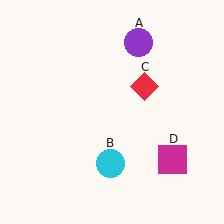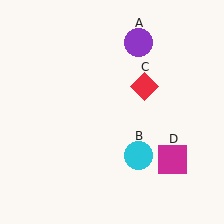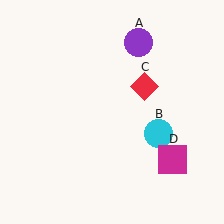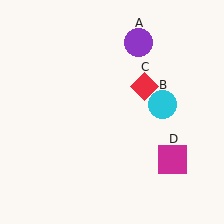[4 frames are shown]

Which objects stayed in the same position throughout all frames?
Purple circle (object A) and red diamond (object C) and magenta square (object D) remained stationary.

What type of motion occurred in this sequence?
The cyan circle (object B) rotated counterclockwise around the center of the scene.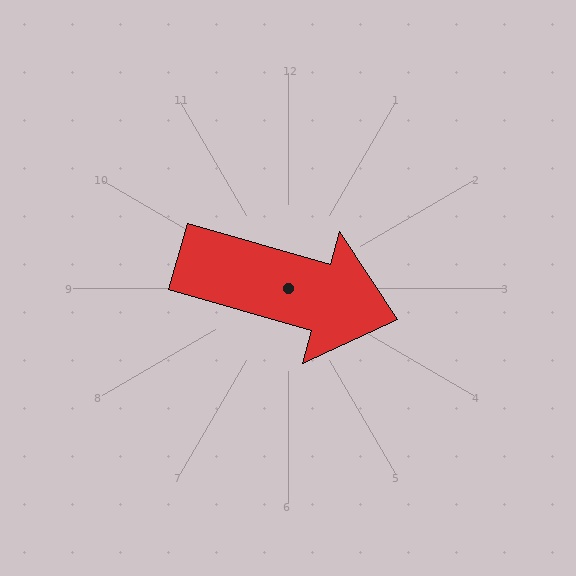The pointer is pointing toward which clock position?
Roughly 4 o'clock.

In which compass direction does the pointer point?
East.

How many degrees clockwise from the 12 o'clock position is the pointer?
Approximately 106 degrees.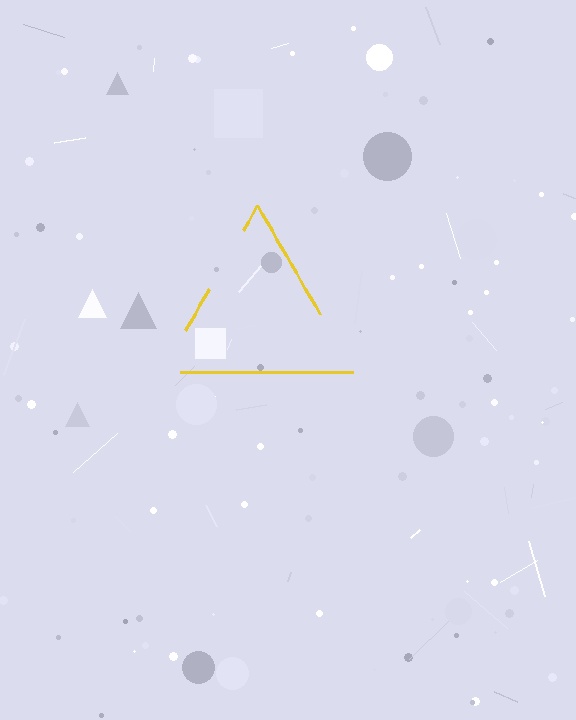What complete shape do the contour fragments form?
The contour fragments form a triangle.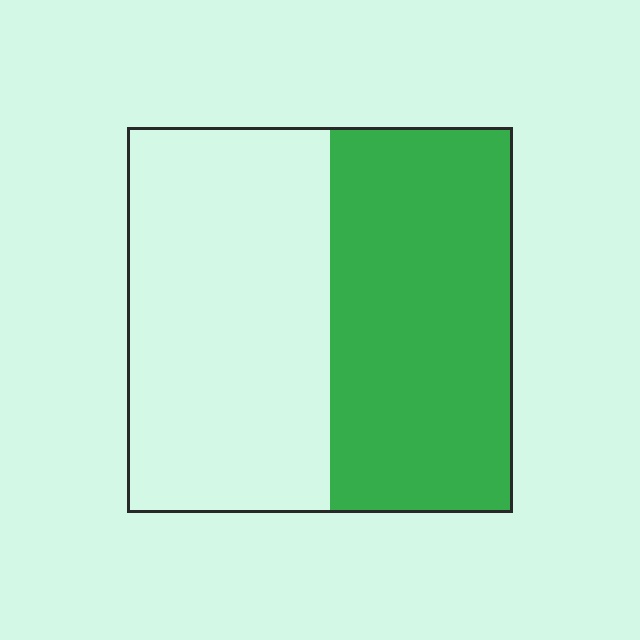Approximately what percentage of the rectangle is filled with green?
Approximately 45%.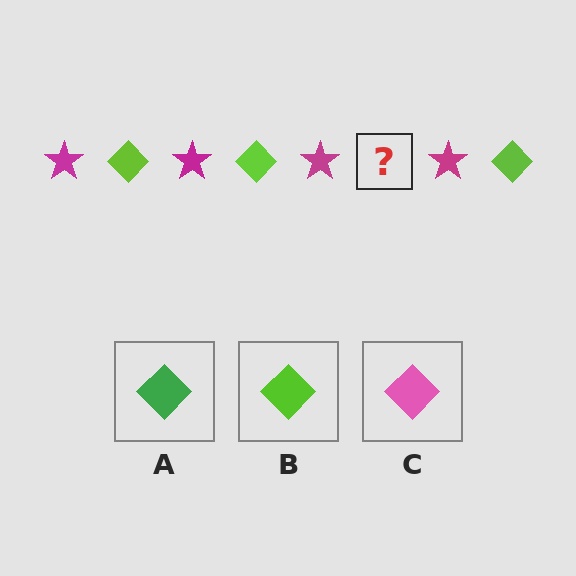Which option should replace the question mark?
Option B.